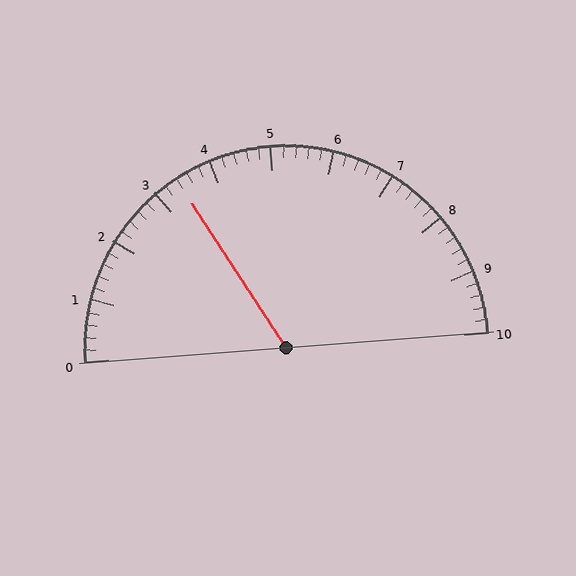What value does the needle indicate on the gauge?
The needle indicates approximately 3.4.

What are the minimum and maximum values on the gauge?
The gauge ranges from 0 to 10.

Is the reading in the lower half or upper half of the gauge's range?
The reading is in the lower half of the range (0 to 10).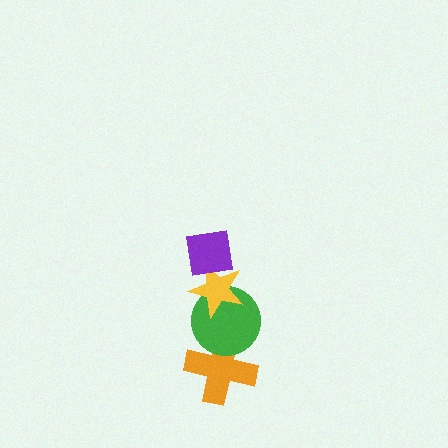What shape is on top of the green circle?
The yellow star is on top of the green circle.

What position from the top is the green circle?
The green circle is 3rd from the top.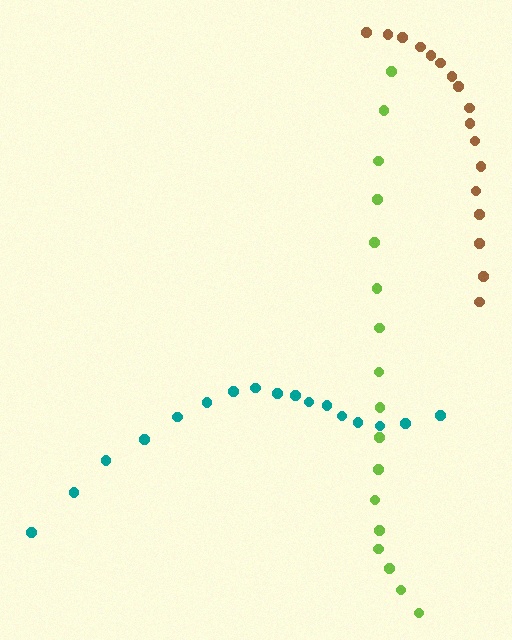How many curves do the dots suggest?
There are 3 distinct paths.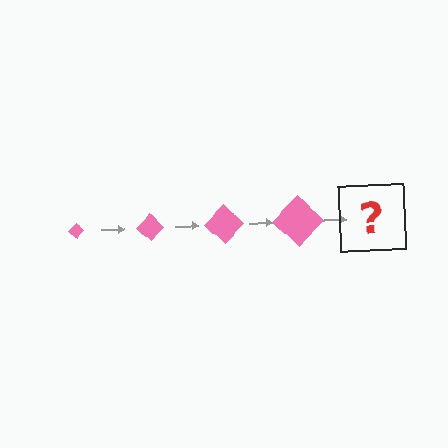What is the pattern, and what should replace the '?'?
The pattern is that the diamond gets progressively larger each step. The '?' should be a pink diamond, larger than the previous one.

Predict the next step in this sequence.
The next step is a pink diamond, larger than the previous one.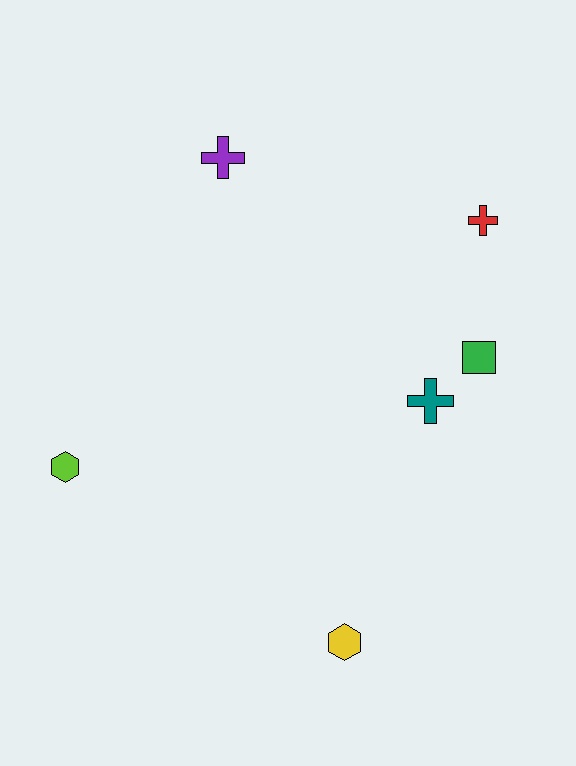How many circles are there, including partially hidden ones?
There are no circles.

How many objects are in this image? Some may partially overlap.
There are 6 objects.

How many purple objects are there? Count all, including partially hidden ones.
There is 1 purple object.